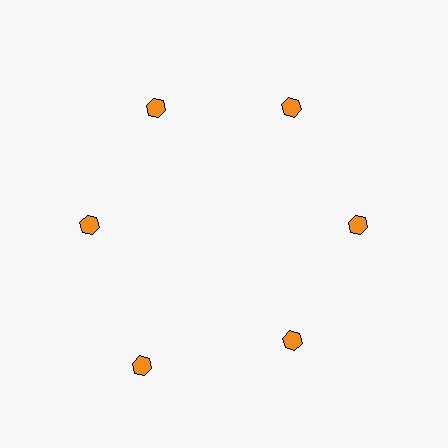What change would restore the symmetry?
The symmetry would be restored by moving it inward, back onto the ring so that all 6 hexagons sit at equal angles and equal distance from the center.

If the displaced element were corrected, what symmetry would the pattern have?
It would have 6-fold rotational symmetry — the pattern would map onto itself every 60 degrees.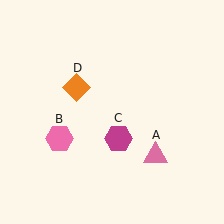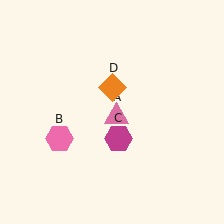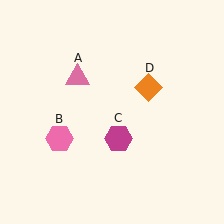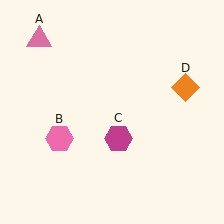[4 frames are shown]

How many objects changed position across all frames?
2 objects changed position: pink triangle (object A), orange diamond (object D).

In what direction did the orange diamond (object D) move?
The orange diamond (object D) moved right.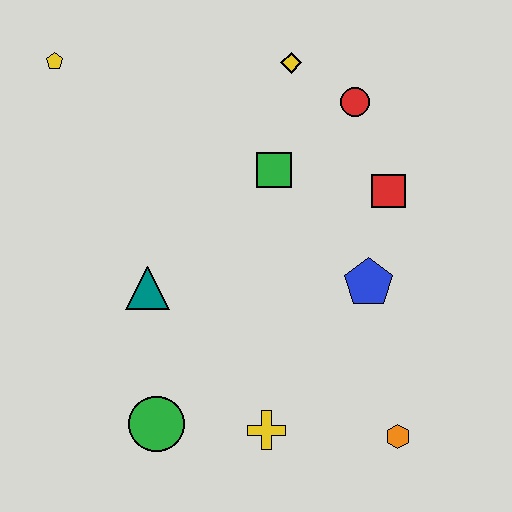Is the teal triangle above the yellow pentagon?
No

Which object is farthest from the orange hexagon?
The yellow pentagon is farthest from the orange hexagon.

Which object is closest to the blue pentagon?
The red square is closest to the blue pentagon.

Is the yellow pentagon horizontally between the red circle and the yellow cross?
No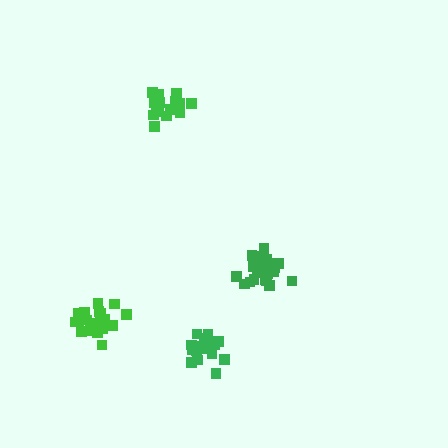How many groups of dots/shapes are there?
There are 4 groups.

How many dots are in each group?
Group 1: 21 dots, Group 2: 16 dots, Group 3: 17 dots, Group 4: 21 dots (75 total).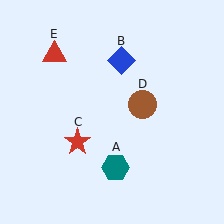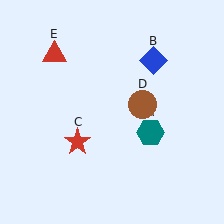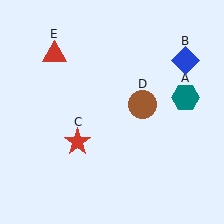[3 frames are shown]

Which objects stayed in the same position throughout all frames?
Red star (object C) and brown circle (object D) and red triangle (object E) remained stationary.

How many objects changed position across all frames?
2 objects changed position: teal hexagon (object A), blue diamond (object B).